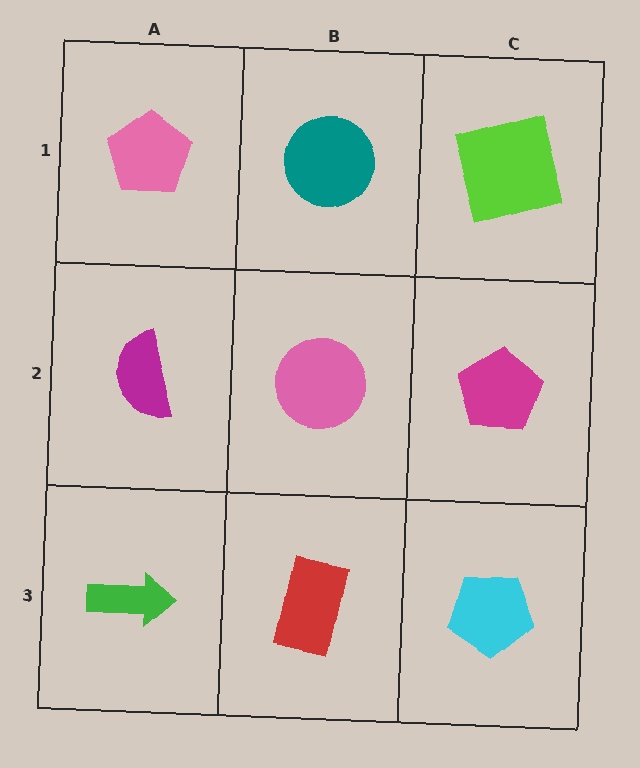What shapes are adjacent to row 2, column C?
A lime square (row 1, column C), a cyan pentagon (row 3, column C), a pink circle (row 2, column B).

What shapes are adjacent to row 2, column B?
A teal circle (row 1, column B), a red rectangle (row 3, column B), a magenta semicircle (row 2, column A), a magenta pentagon (row 2, column C).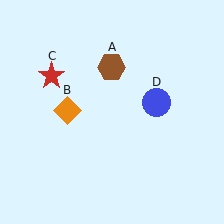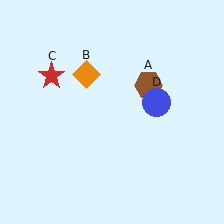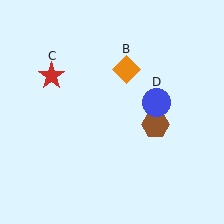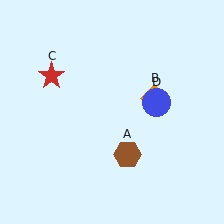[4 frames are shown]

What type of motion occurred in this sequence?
The brown hexagon (object A), orange diamond (object B) rotated clockwise around the center of the scene.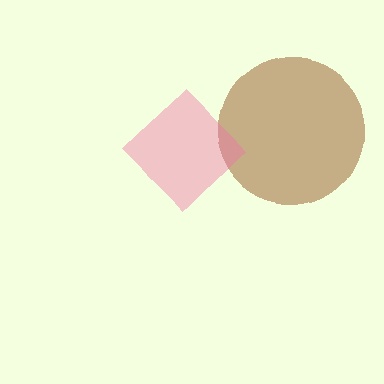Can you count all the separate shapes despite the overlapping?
Yes, there are 2 separate shapes.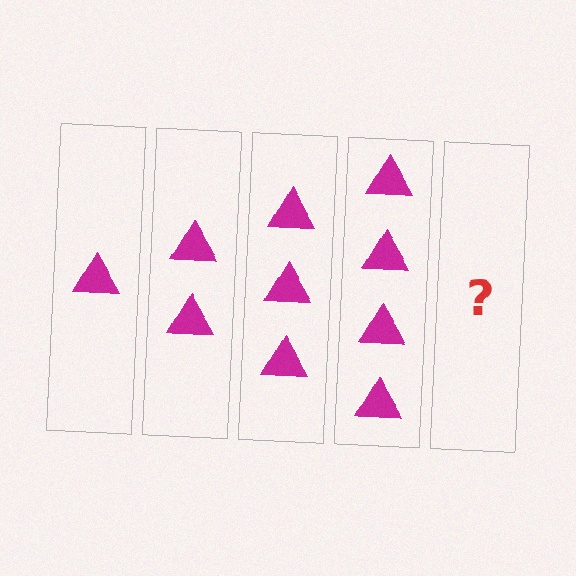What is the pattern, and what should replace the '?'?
The pattern is that each step adds one more triangle. The '?' should be 5 triangles.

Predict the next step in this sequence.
The next step is 5 triangles.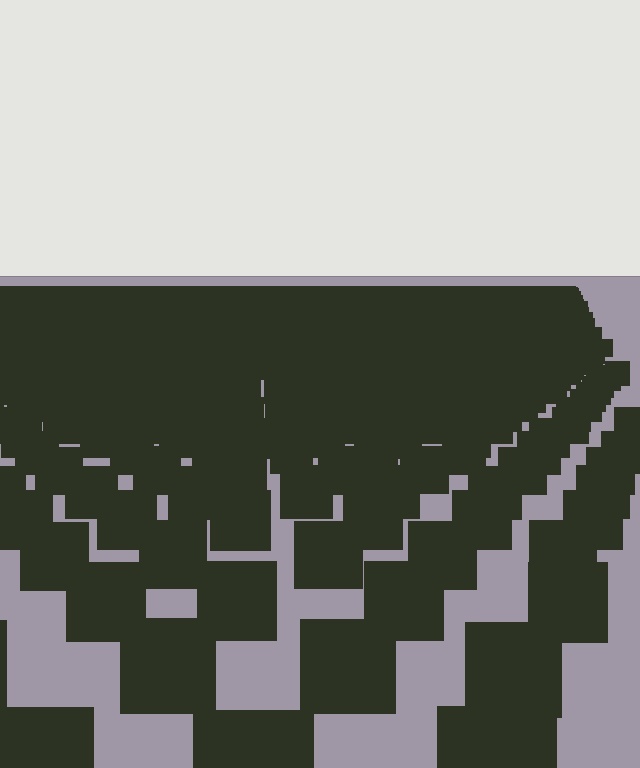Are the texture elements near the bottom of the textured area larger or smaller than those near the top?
Larger. Near the bottom, elements are closer to the viewer and appear at a bigger on-screen size.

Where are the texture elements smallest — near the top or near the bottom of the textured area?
Near the top.